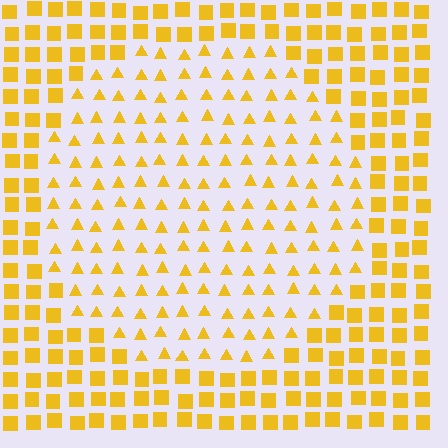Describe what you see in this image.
The image is filled with small yellow elements arranged in a uniform grid. A circle-shaped region contains triangles, while the surrounding area contains squares. The boundary is defined purely by the change in element shape.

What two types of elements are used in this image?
The image uses triangles inside the circle region and squares outside it.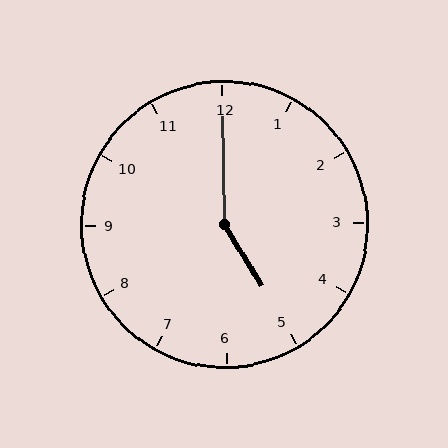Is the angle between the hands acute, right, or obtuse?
It is obtuse.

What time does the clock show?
5:00.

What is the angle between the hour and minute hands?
Approximately 150 degrees.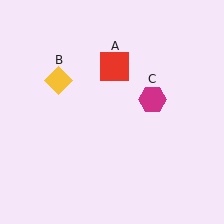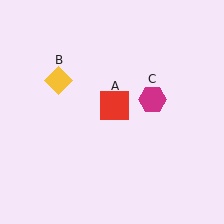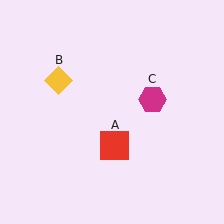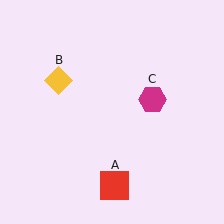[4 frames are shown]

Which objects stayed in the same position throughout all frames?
Yellow diamond (object B) and magenta hexagon (object C) remained stationary.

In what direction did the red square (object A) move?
The red square (object A) moved down.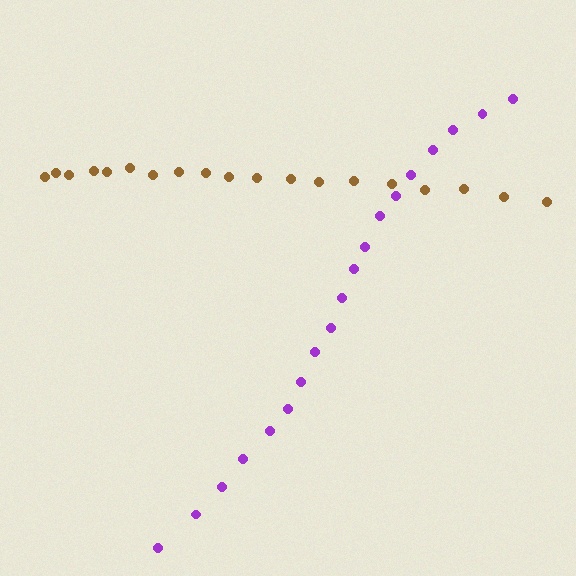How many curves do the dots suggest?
There are 2 distinct paths.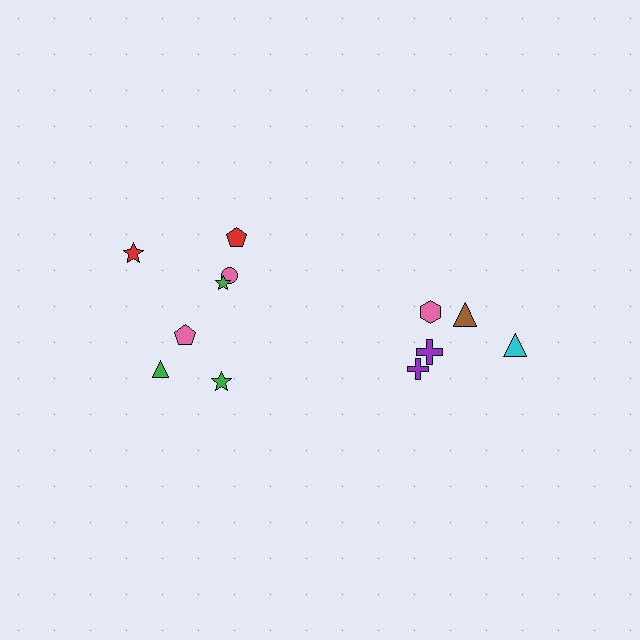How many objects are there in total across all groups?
There are 12 objects.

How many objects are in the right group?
There are 5 objects.